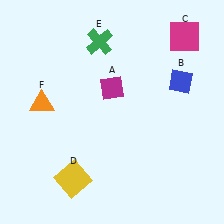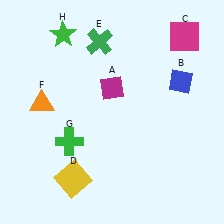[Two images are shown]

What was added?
A green cross (G), a green star (H) were added in Image 2.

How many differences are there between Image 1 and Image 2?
There are 2 differences between the two images.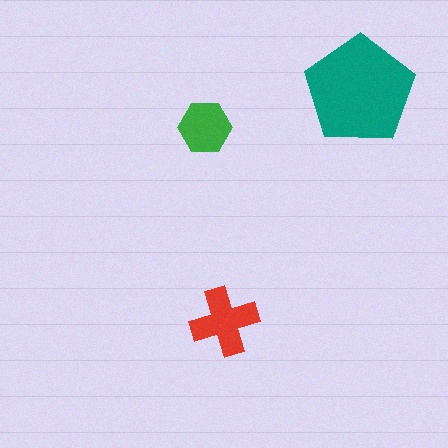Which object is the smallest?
The green hexagon.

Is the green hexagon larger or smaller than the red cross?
Smaller.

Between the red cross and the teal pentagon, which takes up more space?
The teal pentagon.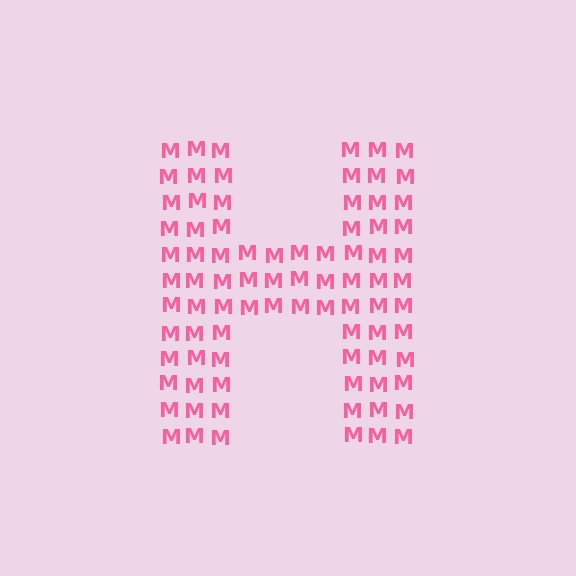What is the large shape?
The large shape is the letter H.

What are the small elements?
The small elements are letter M's.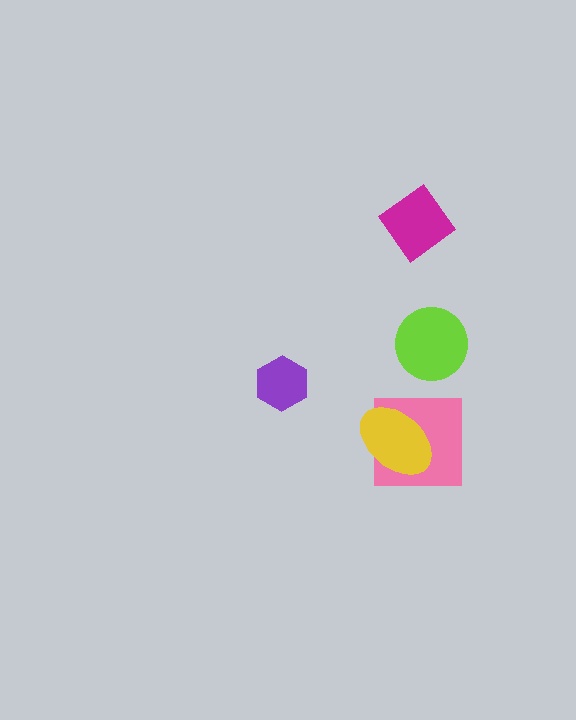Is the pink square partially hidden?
Yes, it is partially covered by another shape.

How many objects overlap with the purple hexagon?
0 objects overlap with the purple hexagon.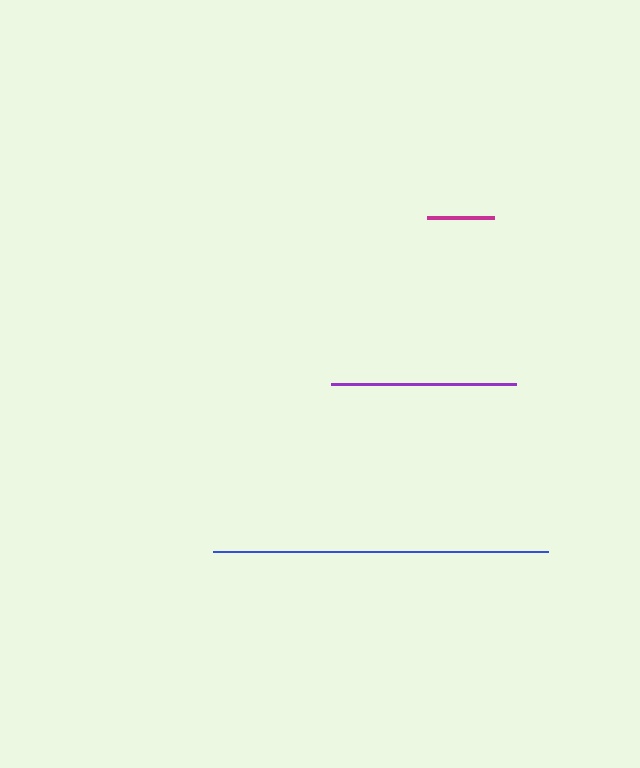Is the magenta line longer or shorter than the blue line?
The blue line is longer than the magenta line.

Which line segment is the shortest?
The magenta line is the shortest at approximately 67 pixels.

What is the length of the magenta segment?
The magenta segment is approximately 67 pixels long.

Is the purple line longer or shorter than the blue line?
The blue line is longer than the purple line.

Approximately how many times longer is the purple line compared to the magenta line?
The purple line is approximately 2.8 times the length of the magenta line.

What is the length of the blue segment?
The blue segment is approximately 335 pixels long.